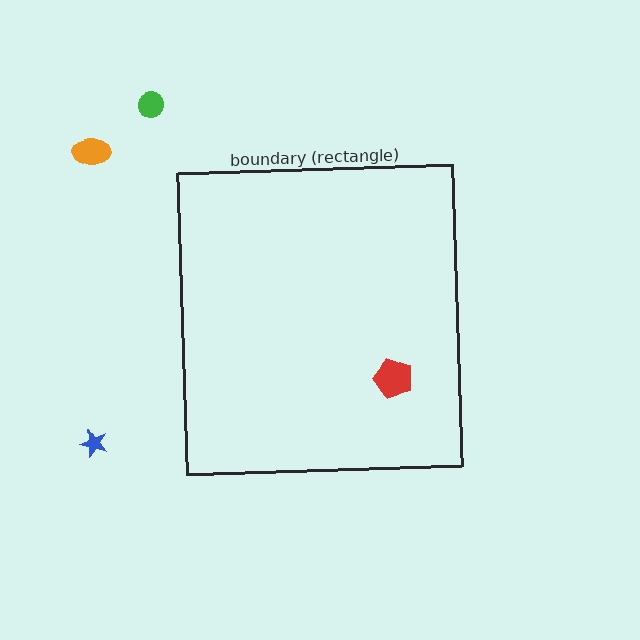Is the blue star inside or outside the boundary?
Outside.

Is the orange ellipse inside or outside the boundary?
Outside.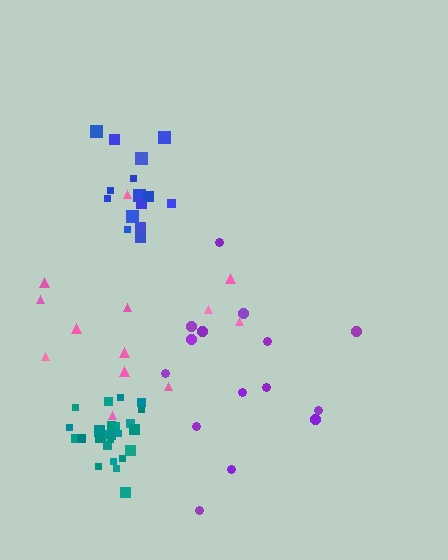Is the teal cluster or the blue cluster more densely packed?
Teal.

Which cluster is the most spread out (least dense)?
Pink.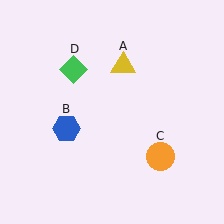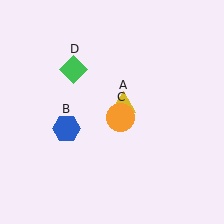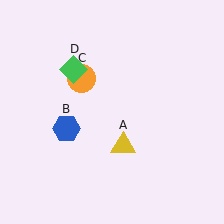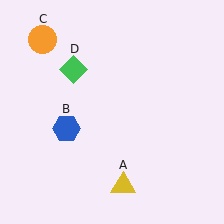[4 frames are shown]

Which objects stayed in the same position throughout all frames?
Blue hexagon (object B) and green diamond (object D) remained stationary.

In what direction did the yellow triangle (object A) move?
The yellow triangle (object A) moved down.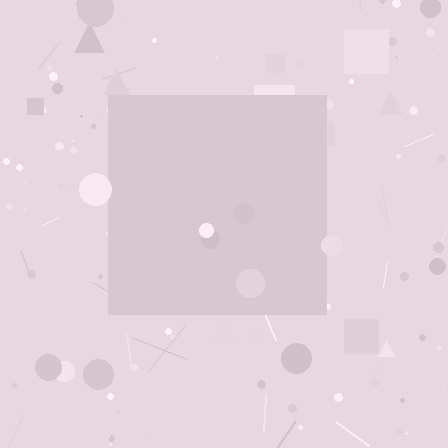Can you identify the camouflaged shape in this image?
The camouflaged shape is a square.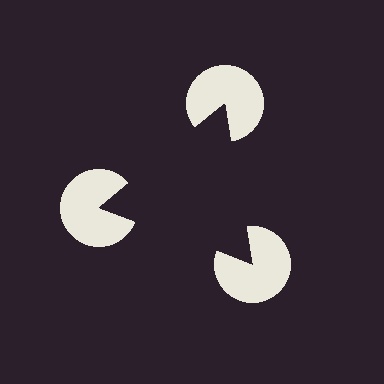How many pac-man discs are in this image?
There are 3 — one at each vertex of the illusory triangle.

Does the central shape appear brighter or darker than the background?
It typically appears slightly darker than the background, even though no actual brightness change is drawn.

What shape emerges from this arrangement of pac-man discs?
An illusory triangle — its edges are inferred from the aligned wedge cuts in the pac-man discs, not physically drawn.